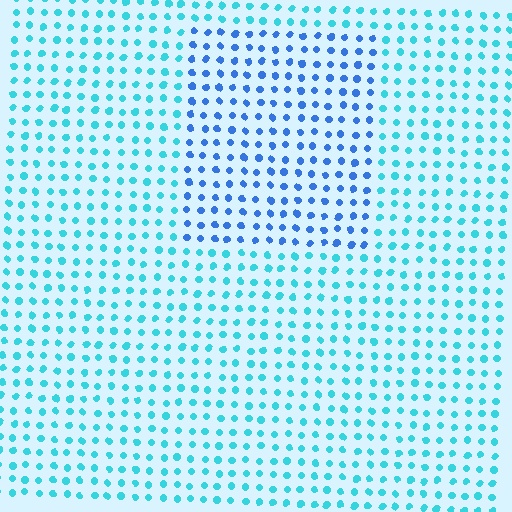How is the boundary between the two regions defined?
The boundary is defined purely by a slight shift in hue (about 34 degrees). Spacing, size, and orientation are identical on both sides.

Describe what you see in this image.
The image is filled with small cyan elements in a uniform arrangement. A rectangle-shaped region is visible where the elements are tinted to a slightly different hue, forming a subtle color boundary.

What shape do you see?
I see a rectangle.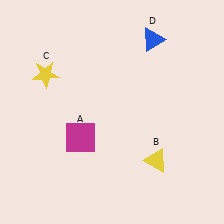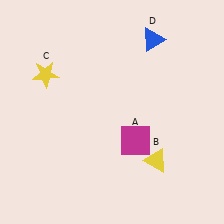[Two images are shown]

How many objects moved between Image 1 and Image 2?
1 object moved between the two images.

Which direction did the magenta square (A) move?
The magenta square (A) moved right.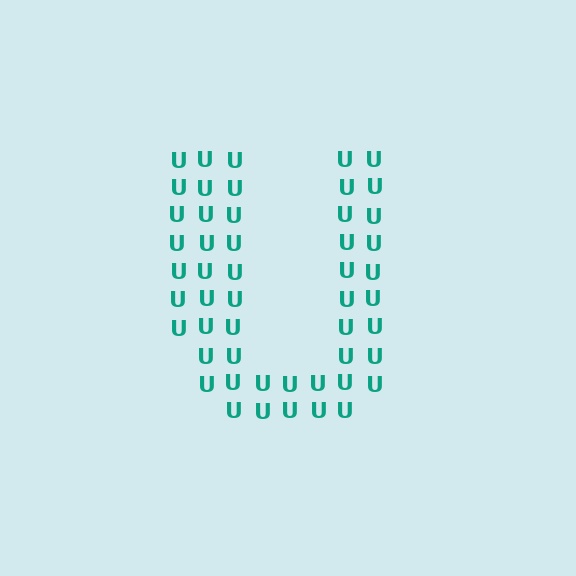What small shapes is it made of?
It is made of small letter U's.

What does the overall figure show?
The overall figure shows the letter U.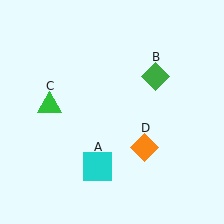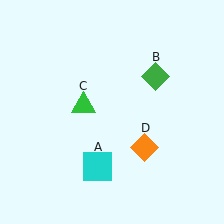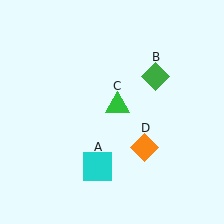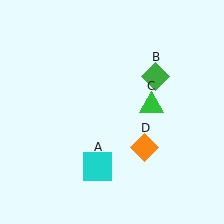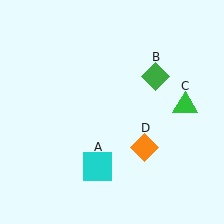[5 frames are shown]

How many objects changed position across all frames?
1 object changed position: green triangle (object C).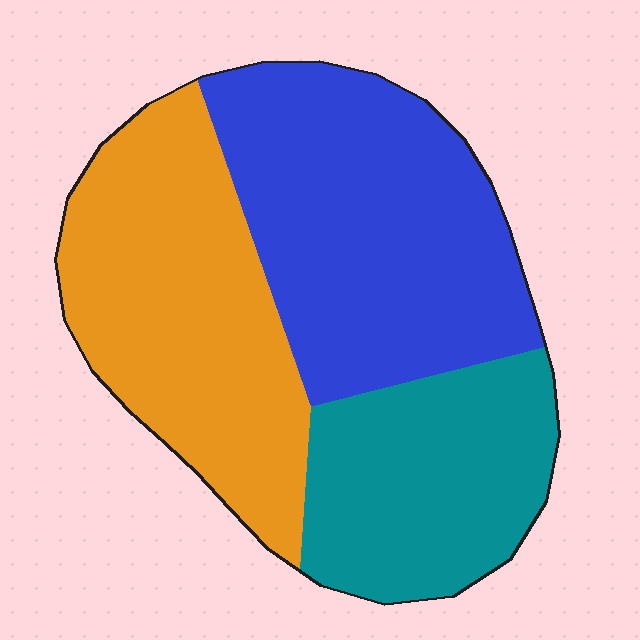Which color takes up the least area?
Teal, at roughly 25%.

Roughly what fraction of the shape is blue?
Blue takes up between a quarter and a half of the shape.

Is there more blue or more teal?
Blue.